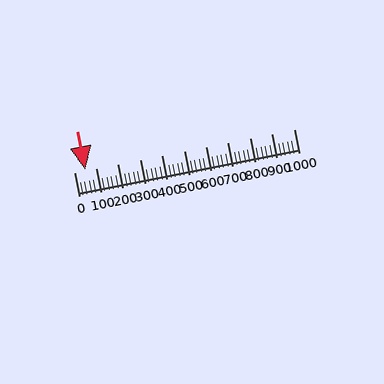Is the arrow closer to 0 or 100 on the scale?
The arrow is closer to 100.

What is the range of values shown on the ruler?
The ruler shows values from 0 to 1000.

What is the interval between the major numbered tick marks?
The major tick marks are spaced 100 units apart.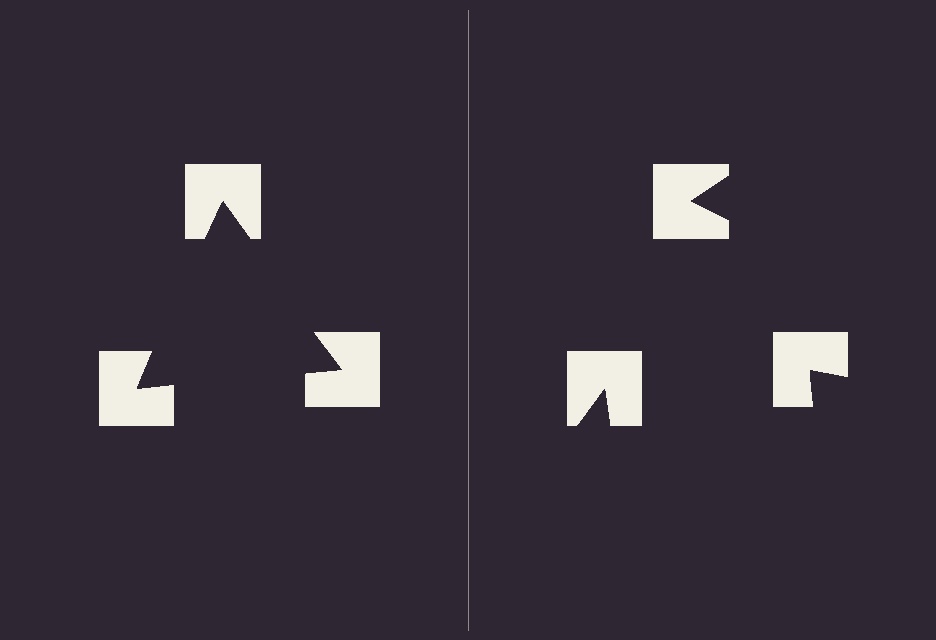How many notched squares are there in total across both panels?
6 — 3 on each side.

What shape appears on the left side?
An illusory triangle.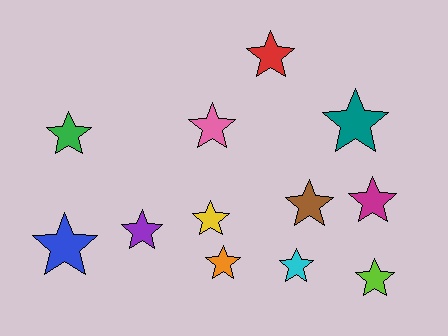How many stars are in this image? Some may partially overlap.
There are 12 stars.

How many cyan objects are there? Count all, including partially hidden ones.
There is 1 cyan object.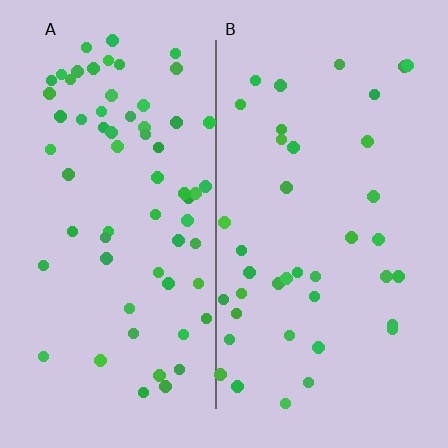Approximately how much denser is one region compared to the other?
Approximately 1.6× — region A over region B.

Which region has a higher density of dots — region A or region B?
A (the left).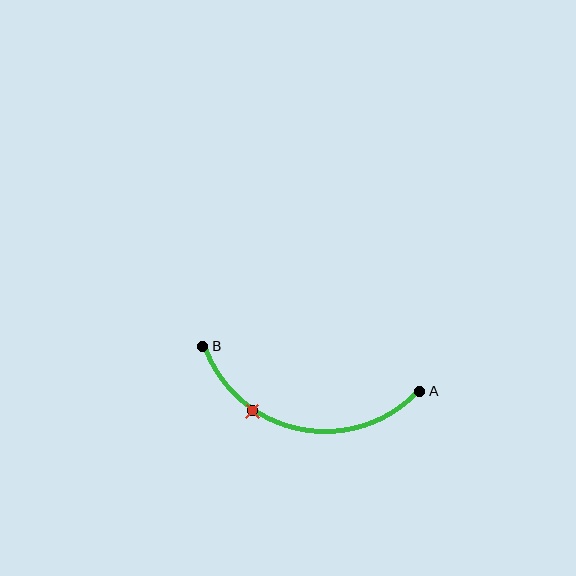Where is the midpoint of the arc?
The arc midpoint is the point on the curve farthest from the straight line joining A and B. It sits below that line.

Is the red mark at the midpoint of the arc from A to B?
No. The red mark lies on the arc but is closer to endpoint B. The arc midpoint would be at the point on the curve equidistant along the arc from both A and B.